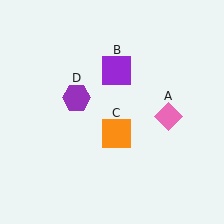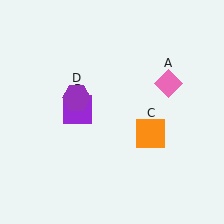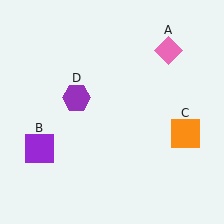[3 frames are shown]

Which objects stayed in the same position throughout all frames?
Purple hexagon (object D) remained stationary.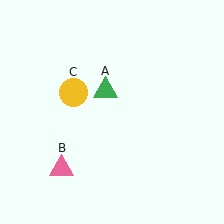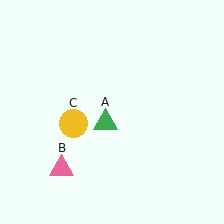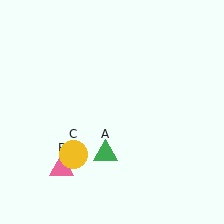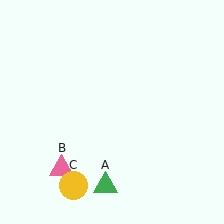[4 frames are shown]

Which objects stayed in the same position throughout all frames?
Pink triangle (object B) remained stationary.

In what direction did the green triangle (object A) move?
The green triangle (object A) moved down.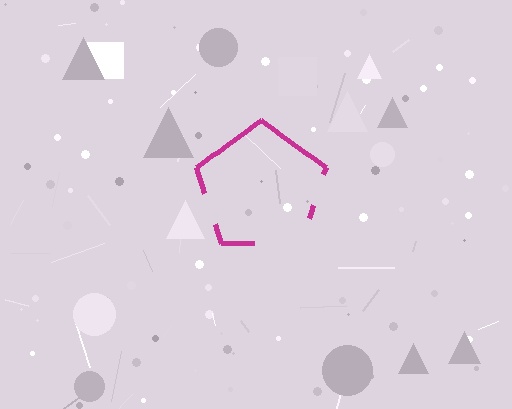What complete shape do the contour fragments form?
The contour fragments form a pentagon.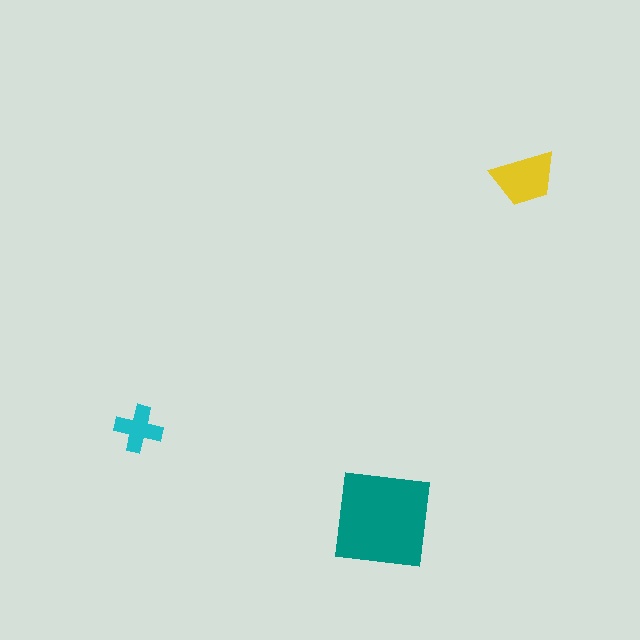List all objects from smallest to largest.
The cyan cross, the yellow trapezoid, the teal square.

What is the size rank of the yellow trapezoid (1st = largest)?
2nd.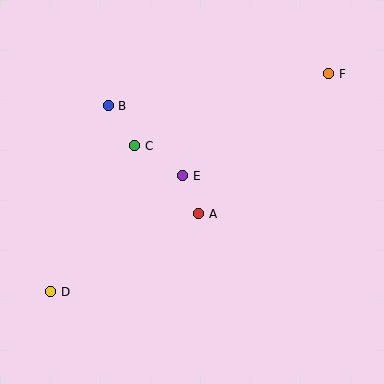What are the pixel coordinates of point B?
Point B is at (108, 106).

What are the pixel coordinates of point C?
Point C is at (135, 146).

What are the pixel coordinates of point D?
Point D is at (51, 292).